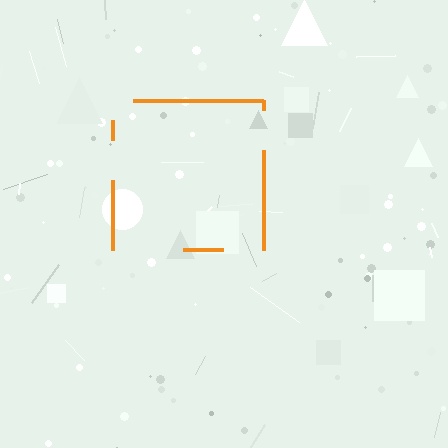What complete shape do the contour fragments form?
The contour fragments form a square.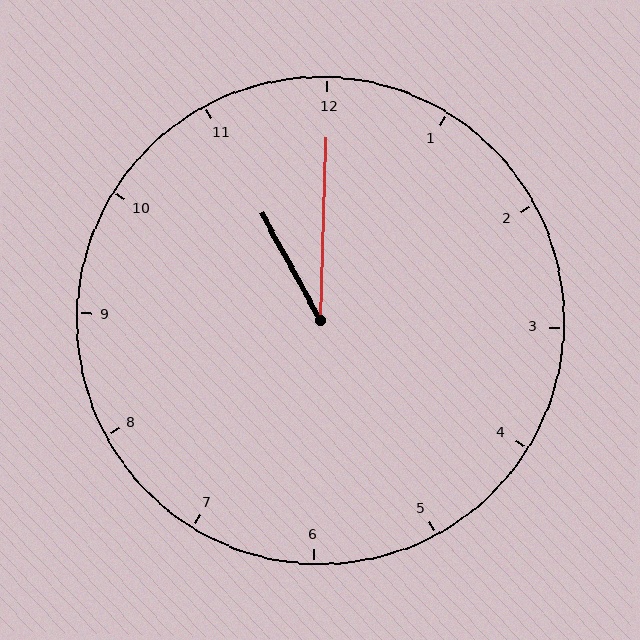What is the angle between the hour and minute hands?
Approximately 30 degrees.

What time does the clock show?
11:00.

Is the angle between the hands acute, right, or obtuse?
It is acute.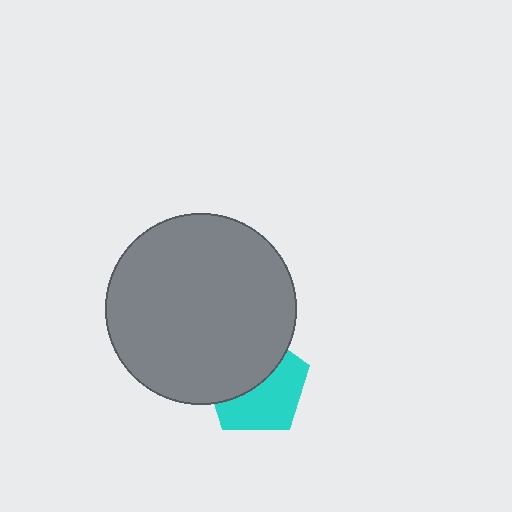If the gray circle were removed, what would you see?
You would see the complete cyan pentagon.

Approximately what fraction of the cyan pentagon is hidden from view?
Roughly 48% of the cyan pentagon is hidden behind the gray circle.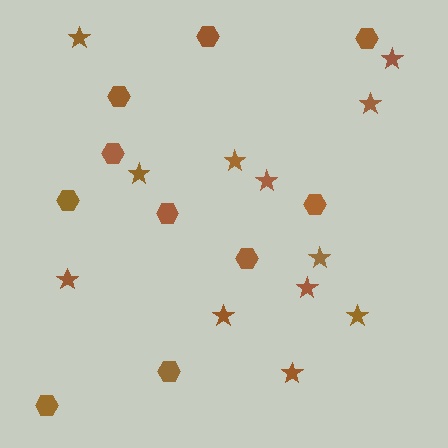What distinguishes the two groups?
There are 2 groups: one group of stars (12) and one group of hexagons (10).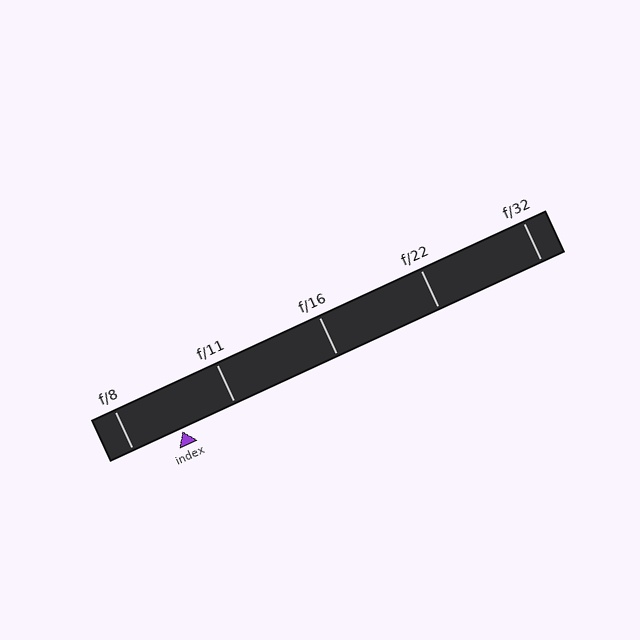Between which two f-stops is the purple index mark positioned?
The index mark is between f/8 and f/11.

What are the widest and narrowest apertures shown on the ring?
The widest aperture shown is f/8 and the narrowest is f/32.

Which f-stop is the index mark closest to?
The index mark is closest to f/8.